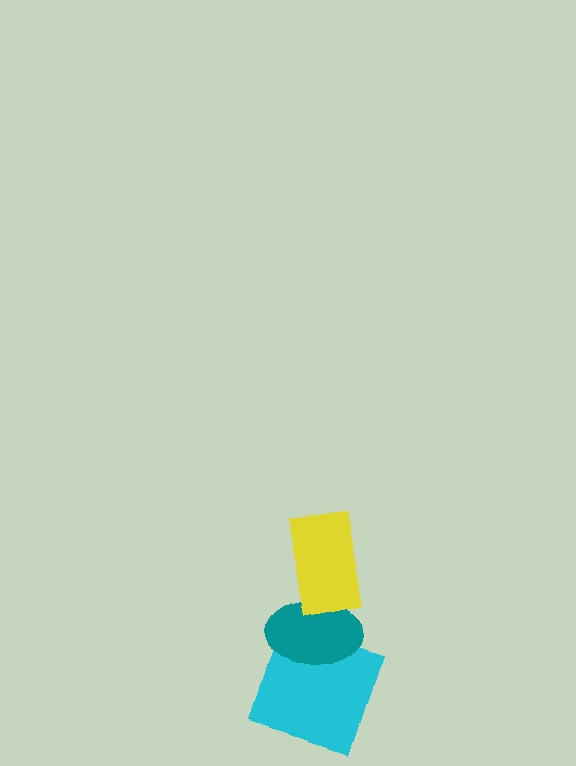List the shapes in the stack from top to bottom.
From top to bottom: the yellow rectangle, the teal ellipse, the cyan square.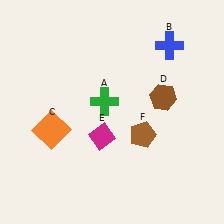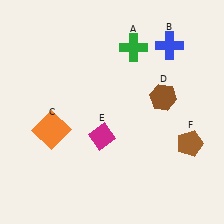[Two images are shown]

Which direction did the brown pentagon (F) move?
The brown pentagon (F) moved right.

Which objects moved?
The objects that moved are: the green cross (A), the brown pentagon (F).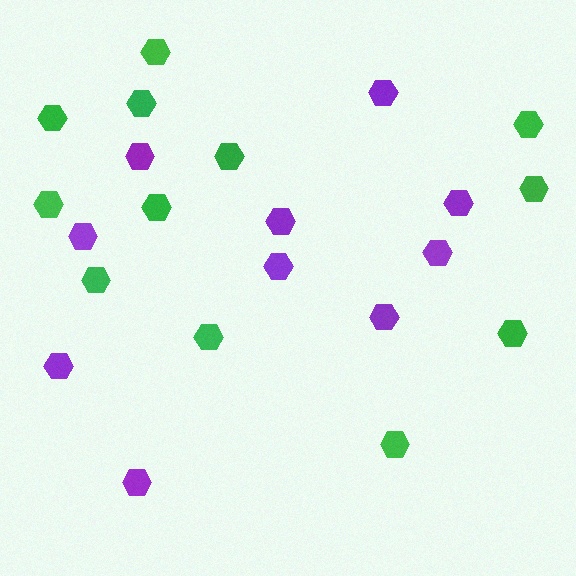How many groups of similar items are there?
There are 2 groups: one group of green hexagons (12) and one group of purple hexagons (10).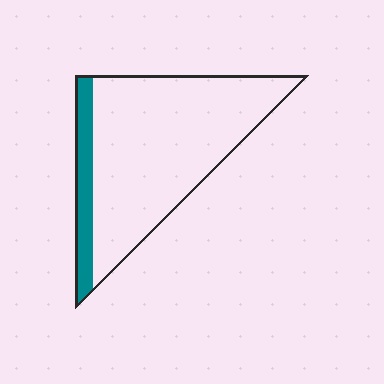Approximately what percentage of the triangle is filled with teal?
Approximately 15%.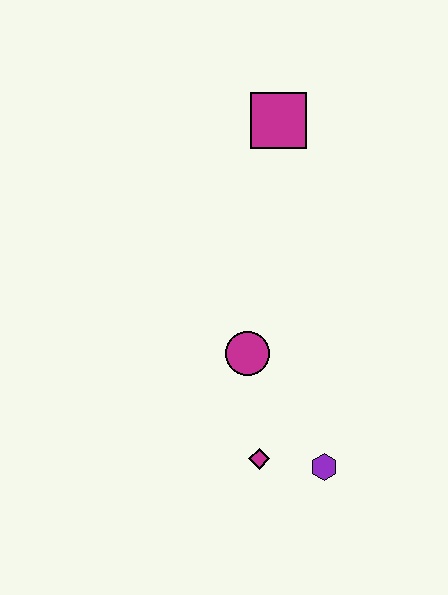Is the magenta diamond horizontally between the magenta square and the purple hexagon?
No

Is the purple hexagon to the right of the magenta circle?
Yes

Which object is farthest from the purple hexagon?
The magenta square is farthest from the purple hexagon.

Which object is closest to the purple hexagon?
The magenta diamond is closest to the purple hexagon.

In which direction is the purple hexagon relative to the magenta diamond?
The purple hexagon is to the right of the magenta diamond.